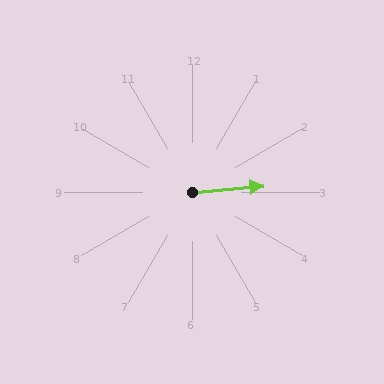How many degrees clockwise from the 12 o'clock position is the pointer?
Approximately 85 degrees.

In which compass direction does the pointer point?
East.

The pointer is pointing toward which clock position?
Roughly 3 o'clock.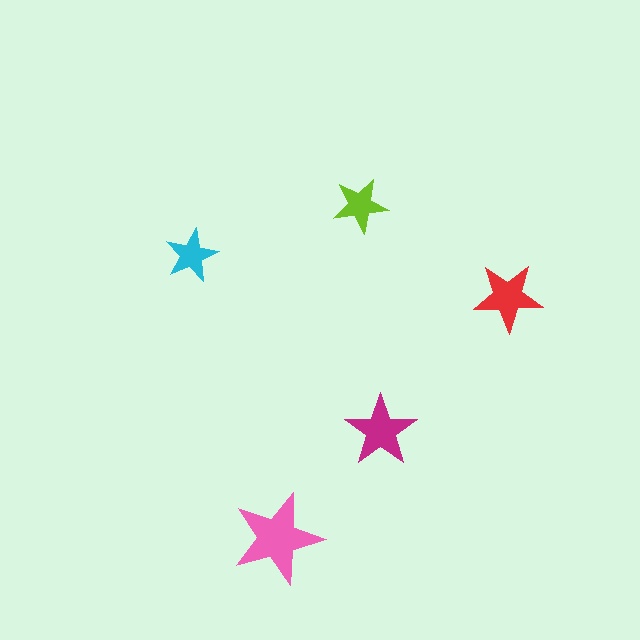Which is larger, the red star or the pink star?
The pink one.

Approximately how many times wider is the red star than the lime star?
About 1.5 times wider.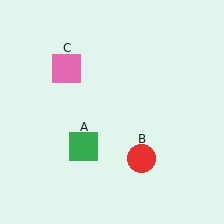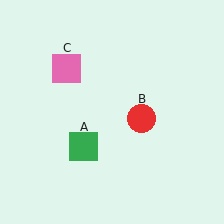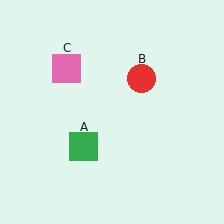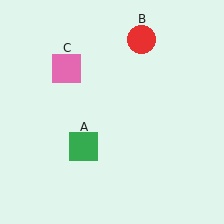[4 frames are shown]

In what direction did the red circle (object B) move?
The red circle (object B) moved up.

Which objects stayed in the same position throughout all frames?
Green square (object A) and pink square (object C) remained stationary.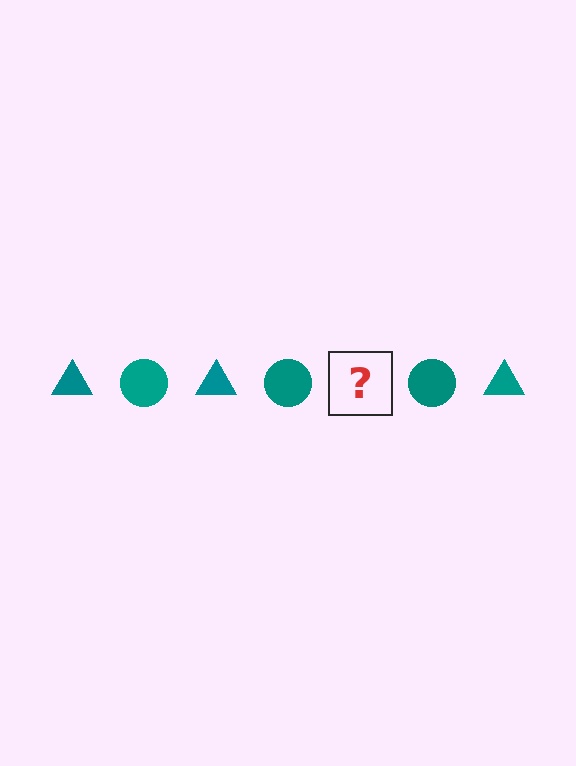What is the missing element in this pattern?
The missing element is a teal triangle.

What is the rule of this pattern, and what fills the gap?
The rule is that the pattern cycles through triangle, circle shapes in teal. The gap should be filled with a teal triangle.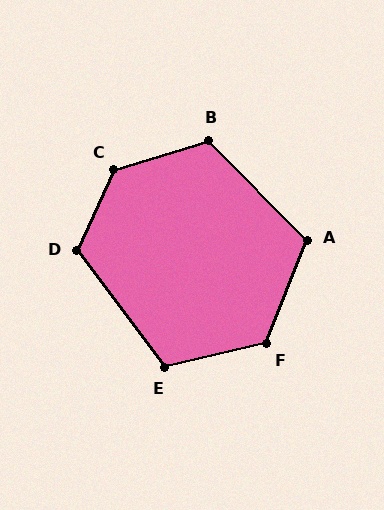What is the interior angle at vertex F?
Approximately 124 degrees (obtuse).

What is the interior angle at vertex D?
Approximately 118 degrees (obtuse).